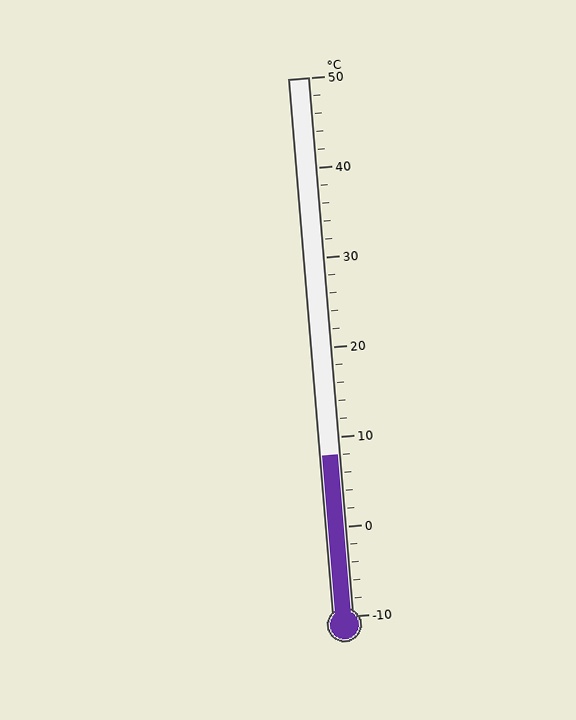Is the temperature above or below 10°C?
The temperature is below 10°C.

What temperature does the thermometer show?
The thermometer shows approximately 8°C.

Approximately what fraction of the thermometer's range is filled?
The thermometer is filled to approximately 30% of its range.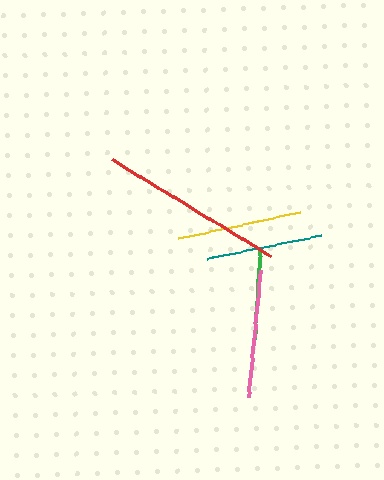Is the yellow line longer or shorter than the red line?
The red line is longer than the yellow line.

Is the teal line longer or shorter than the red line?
The red line is longer than the teal line.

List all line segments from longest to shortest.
From longest to shortest: red, pink, yellow, teal, green.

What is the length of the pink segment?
The pink segment is approximately 128 pixels long.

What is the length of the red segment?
The red segment is approximately 186 pixels long.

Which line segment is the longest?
The red line is the longest at approximately 186 pixels.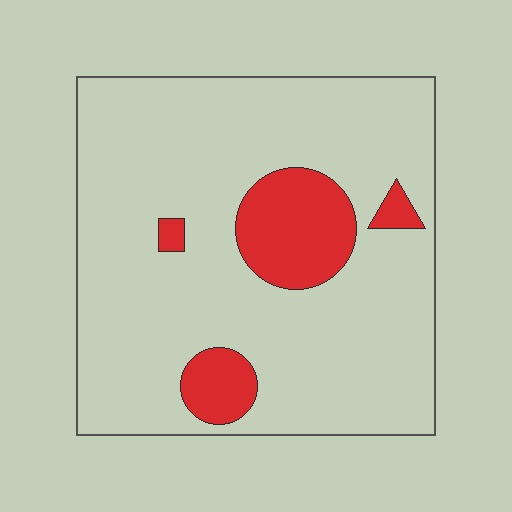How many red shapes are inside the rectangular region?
4.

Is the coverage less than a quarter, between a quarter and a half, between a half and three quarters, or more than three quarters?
Less than a quarter.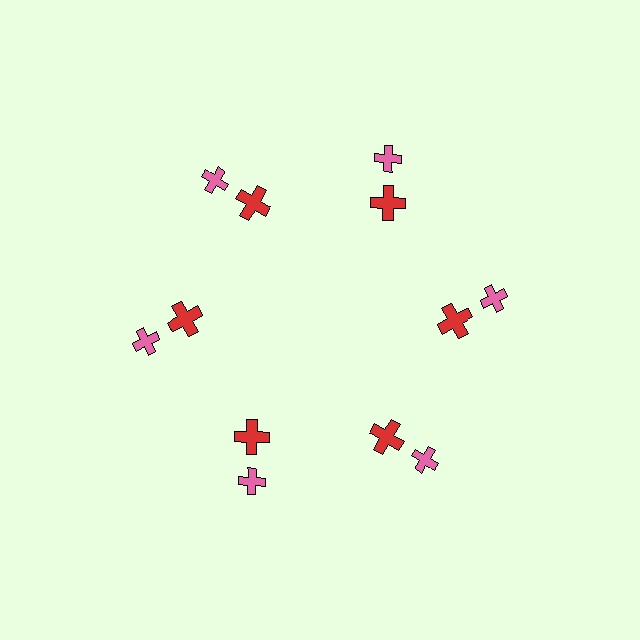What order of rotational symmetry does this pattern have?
This pattern has 6-fold rotational symmetry.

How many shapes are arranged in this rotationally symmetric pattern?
There are 12 shapes, arranged in 6 groups of 2.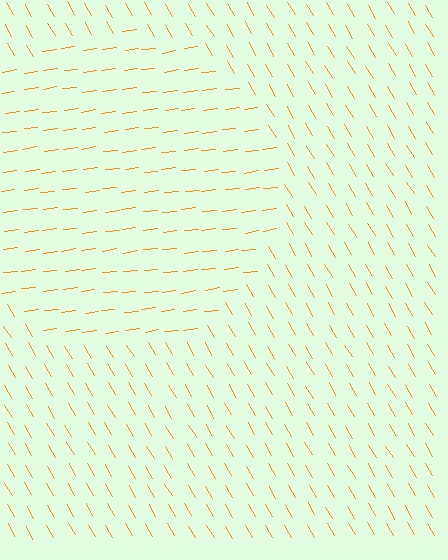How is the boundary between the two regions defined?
The boundary is defined purely by a change in line orientation (approximately 67 degrees difference). All lines are the same color and thickness.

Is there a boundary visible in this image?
Yes, there is a texture boundary formed by a change in line orientation.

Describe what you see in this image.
The image is filled with small orange line segments. A circle region in the image has lines oriented differently from the surrounding lines, creating a visible texture boundary.